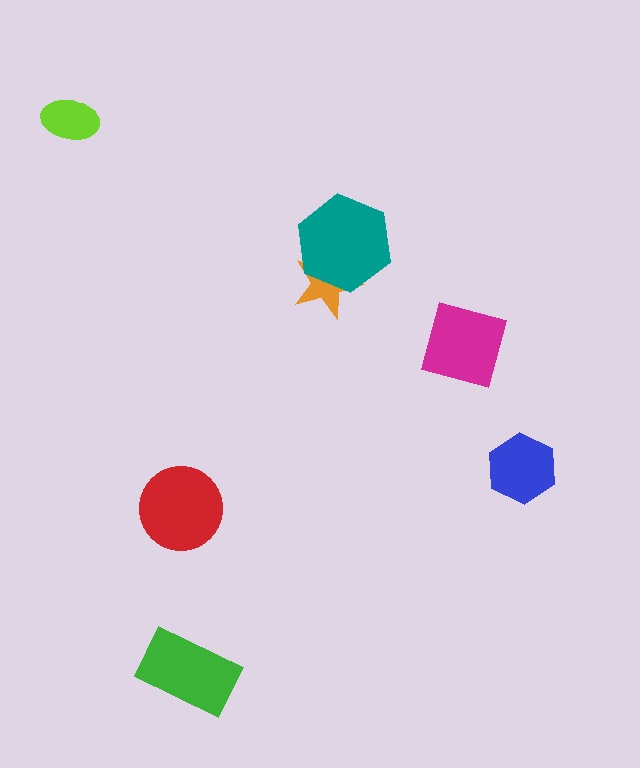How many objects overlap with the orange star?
1 object overlaps with the orange star.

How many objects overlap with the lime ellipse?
0 objects overlap with the lime ellipse.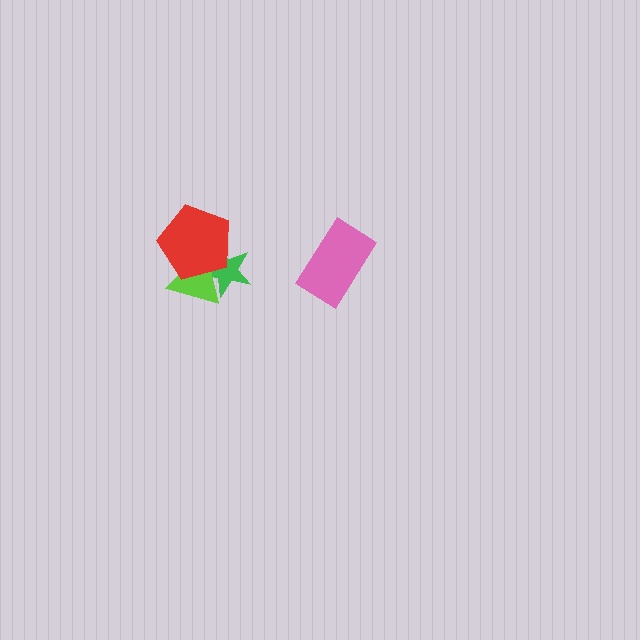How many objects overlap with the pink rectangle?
0 objects overlap with the pink rectangle.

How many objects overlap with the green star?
2 objects overlap with the green star.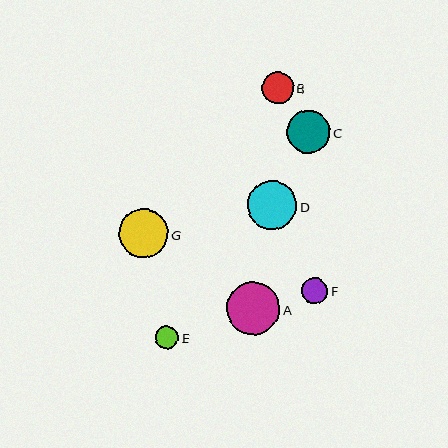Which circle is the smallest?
Circle E is the smallest with a size of approximately 23 pixels.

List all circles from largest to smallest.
From largest to smallest: A, G, D, C, B, F, E.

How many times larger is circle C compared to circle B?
Circle C is approximately 1.4 times the size of circle B.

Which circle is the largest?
Circle A is the largest with a size of approximately 53 pixels.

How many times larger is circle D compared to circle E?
Circle D is approximately 2.1 times the size of circle E.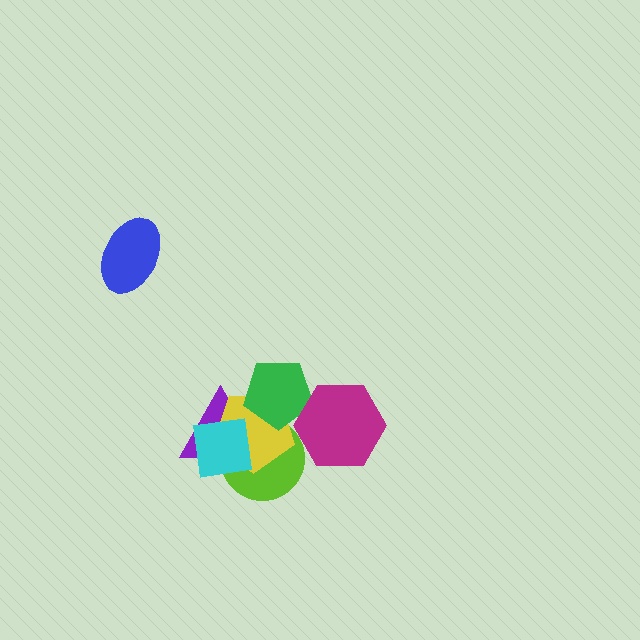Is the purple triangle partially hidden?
Yes, it is partially covered by another shape.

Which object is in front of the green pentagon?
The magenta hexagon is in front of the green pentagon.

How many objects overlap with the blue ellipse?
0 objects overlap with the blue ellipse.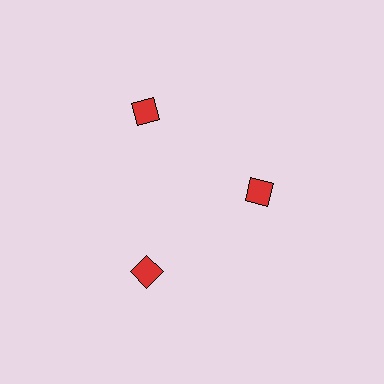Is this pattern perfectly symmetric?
No. The 3 red diamonds are arranged in a ring, but one element near the 3 o'clock position is pulled inward toward the center, breaking the 3-fold rotational symmetry.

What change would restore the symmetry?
The symmetry would be restored by moving it outward, back onto the ring so that all 3 diamonds sit at equal angles and equal distance from the center.